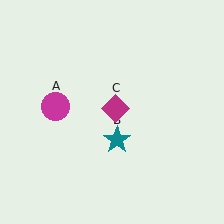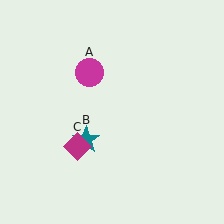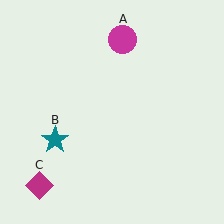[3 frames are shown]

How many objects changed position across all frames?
3 objects changed position: magenta circle (object A), teal star (object B), magenta diamond (object C).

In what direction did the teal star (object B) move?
The teal star (object B) moved left.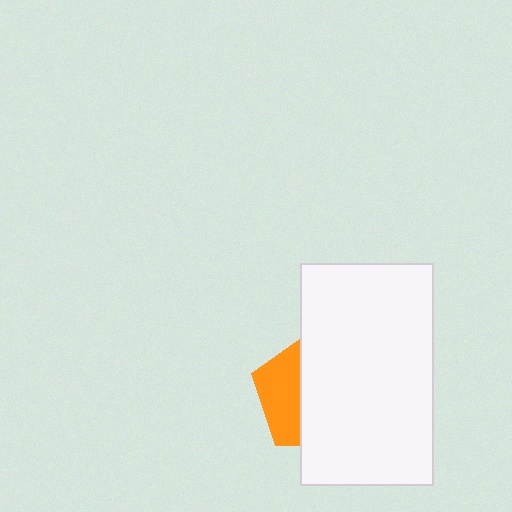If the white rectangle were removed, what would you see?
You would see the complete orange pentagon.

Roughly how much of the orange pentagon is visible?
A small part of it is visible (roughly 35%).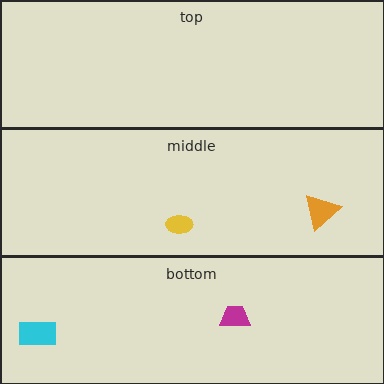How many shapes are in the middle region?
2.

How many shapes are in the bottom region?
2.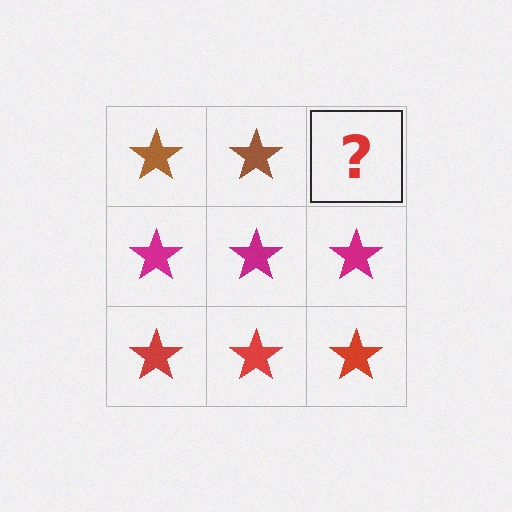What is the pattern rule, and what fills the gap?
The rule is that each row has a consistent color. The gap should be filled with a brown star.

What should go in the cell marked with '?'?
The missing cell should contain a brown star.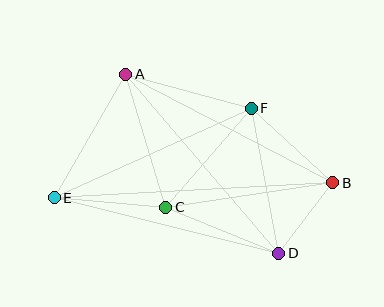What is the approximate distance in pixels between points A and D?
The distance between A and D is approximately 235 pixels.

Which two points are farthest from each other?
Points B and E are farthest from each other.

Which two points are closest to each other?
Points B and D are closest to each other.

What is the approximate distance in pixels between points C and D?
The distance between C and D is approximately 122 pixels.